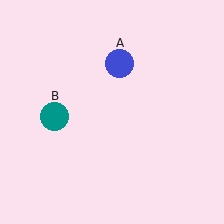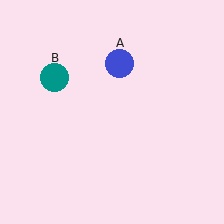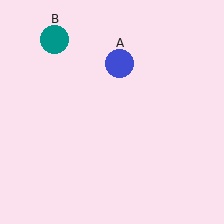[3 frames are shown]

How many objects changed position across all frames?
1 object changed position: teal circle (object B).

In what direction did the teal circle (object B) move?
The teal circle (object B) moved up.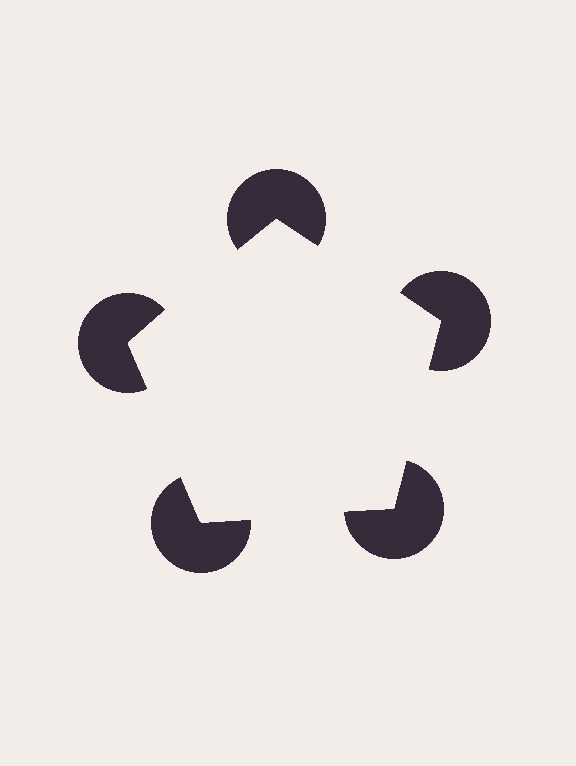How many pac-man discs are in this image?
There are 5 — one at each vertex of the illusory pentagon.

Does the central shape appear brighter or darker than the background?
It typically appears slightly brighter than the background, even though no actual brightness change is drawn.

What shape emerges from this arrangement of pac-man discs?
An illusory pentagon — its edges are inferred from the aligned wedge cuts in the pac-man discs, not physically drawn.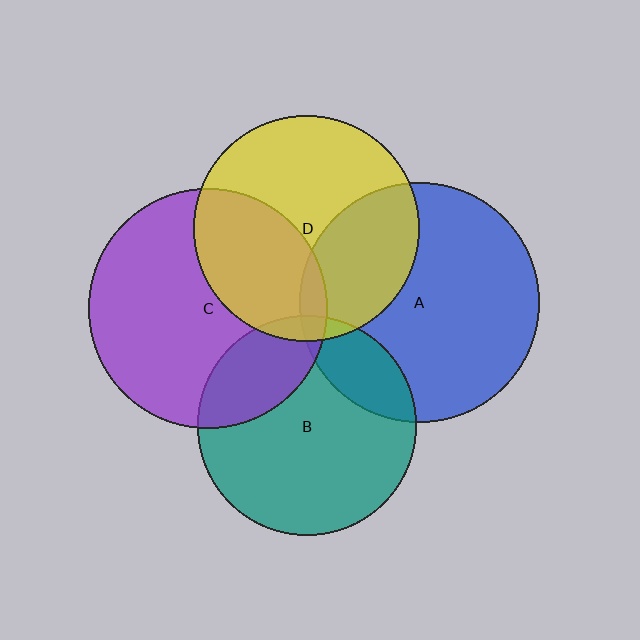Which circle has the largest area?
Circle A (blue).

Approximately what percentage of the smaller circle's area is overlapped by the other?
Approximately 20%.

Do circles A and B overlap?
Yes.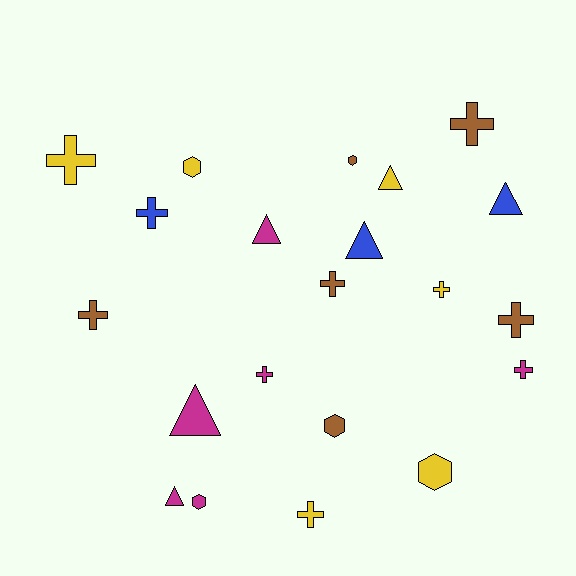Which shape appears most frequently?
Cross, with 10 objects.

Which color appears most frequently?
Yellow, with 6 objects.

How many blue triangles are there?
There are 2 blue triangles.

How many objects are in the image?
There are 21 objects.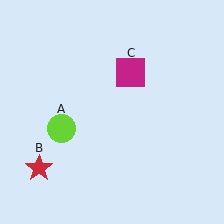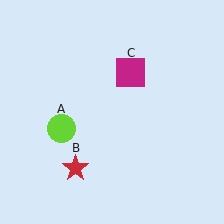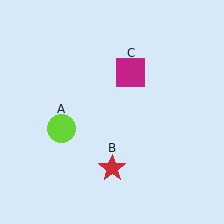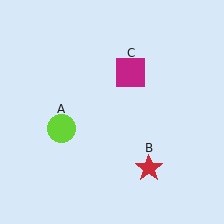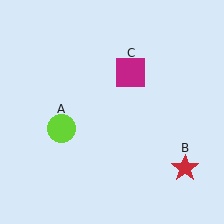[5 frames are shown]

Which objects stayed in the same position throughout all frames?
Lime circle (object A) and magenta square (object C) remained stationary.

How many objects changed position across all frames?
1 object changed position: red star (object B).